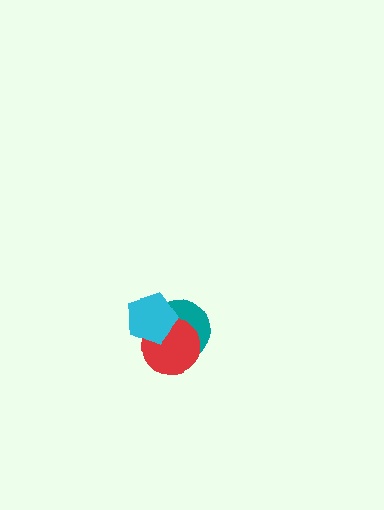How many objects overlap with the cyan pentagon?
2 objects overlap with the cyan pentagon.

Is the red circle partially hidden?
Yes, it is partially covered by another shape.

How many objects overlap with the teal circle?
2 objects overlap with the teal circle.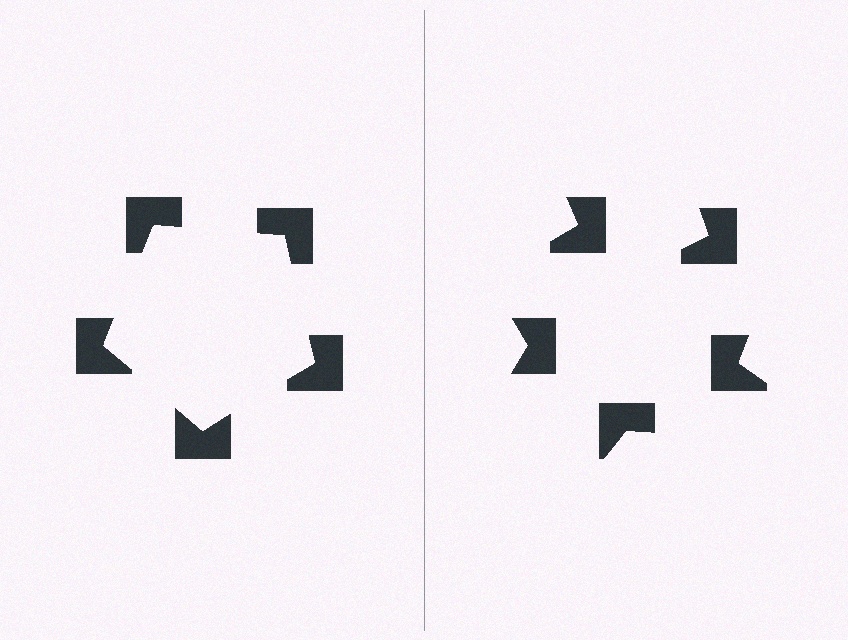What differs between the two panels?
The notched squares are positioned identically on both sides; only the wedge orientations differ. On the left they align to a pentagon; on the right they are misaligned.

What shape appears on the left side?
An illusory pentagon.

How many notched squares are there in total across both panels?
10 — 5 on each side.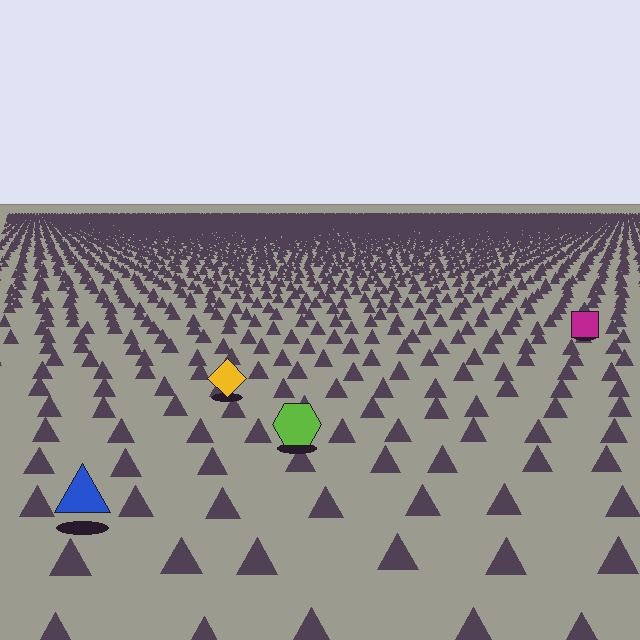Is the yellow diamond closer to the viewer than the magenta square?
Yes. The yellow diamond is closer — you can tell from the texture gradient: the ground texture is coarser near it.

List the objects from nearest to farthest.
From nearest to farthest: the blue triangle, the lime hexagon, the yellow diamond, the magenta square.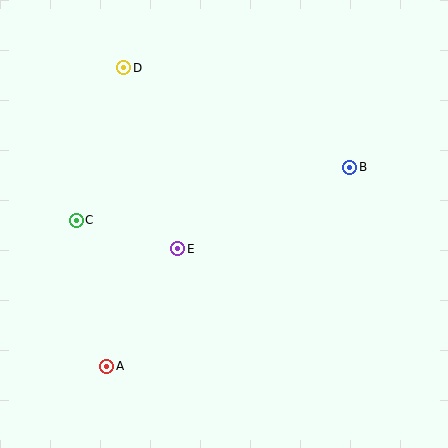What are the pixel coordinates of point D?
Point D is at (124, 68).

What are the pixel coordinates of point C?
Point C is at (76, 220).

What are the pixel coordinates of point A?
Point A is at (107, 366).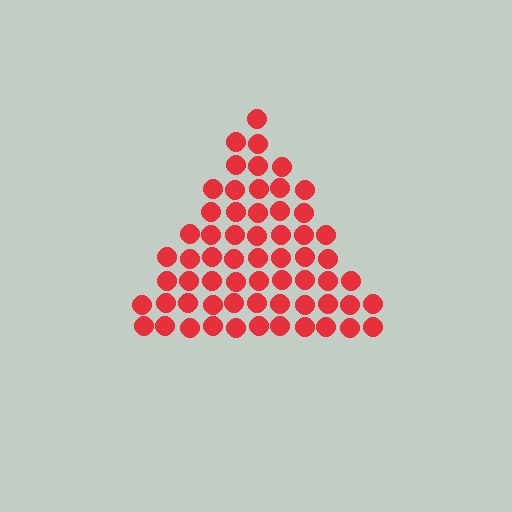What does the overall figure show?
The overall figure shows a triangle.